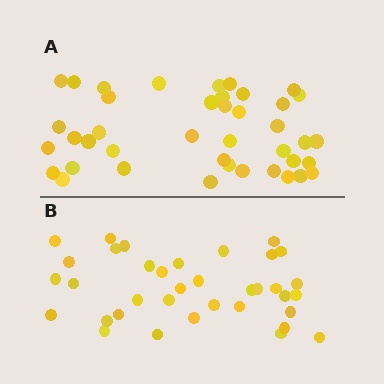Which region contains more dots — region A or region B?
Region A (the top region) has more dots.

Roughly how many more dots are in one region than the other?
Region A has about 5 more dots than region B.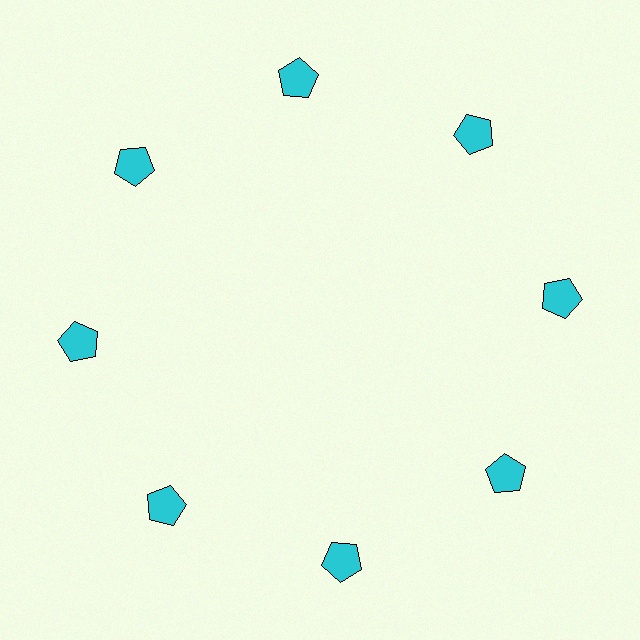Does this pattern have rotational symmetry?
Yes, this pattern has 8-fold rotational symmetry. It looks the same after rotating 45 degrees around the center.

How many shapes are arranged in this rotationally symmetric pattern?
There are 8 shapes, arranged in 8 groups of 1.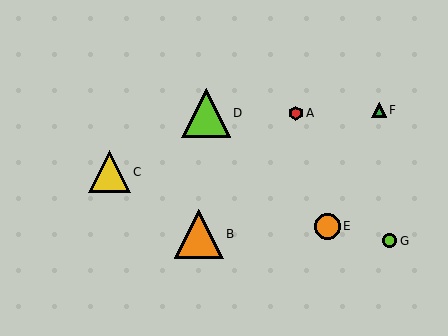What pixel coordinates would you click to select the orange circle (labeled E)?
Click at (327, 226) to select the orange circle E.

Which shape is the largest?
The orange triangle (labeled B) is the largest.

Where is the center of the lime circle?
The center of the lime circle is at (390, 241).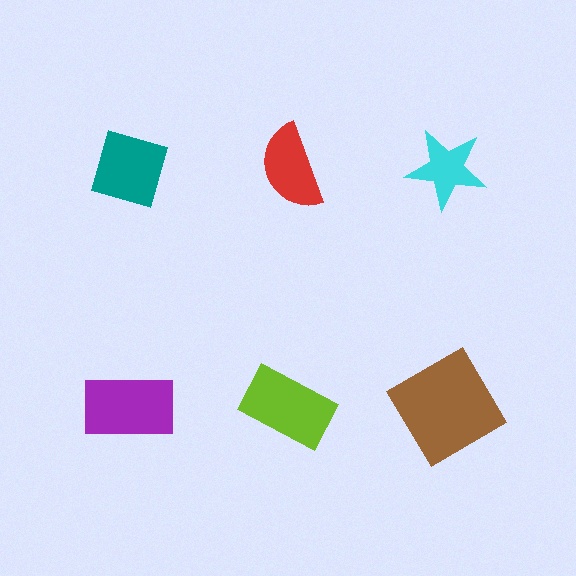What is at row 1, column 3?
A cyan star.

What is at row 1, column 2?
A red semicircle.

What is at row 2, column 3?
A brown diamond.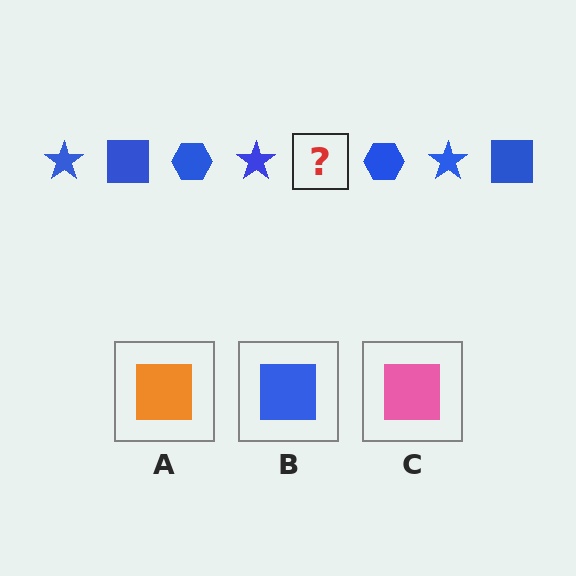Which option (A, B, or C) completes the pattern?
B.